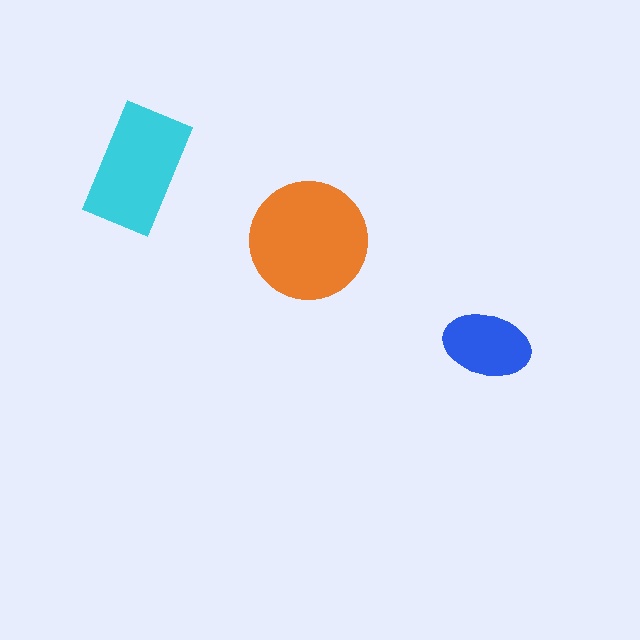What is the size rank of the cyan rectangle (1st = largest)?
2nd.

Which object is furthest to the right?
The blue ellipse is rightmost.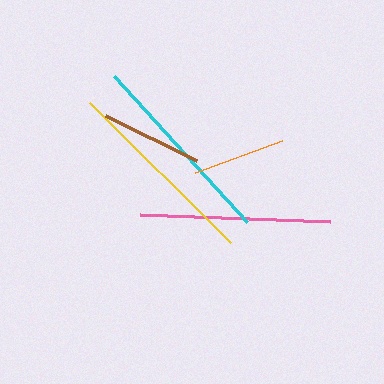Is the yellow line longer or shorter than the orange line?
The yellow line is longer than the orange line.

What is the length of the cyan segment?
The cyan segment is approximately 198 pixels long.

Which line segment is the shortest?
The orange line is the shortest at approximately 93 pixels.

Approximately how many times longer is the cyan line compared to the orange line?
The cyan line is approximately 2.1 times the length of the orange line.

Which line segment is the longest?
The yellow line is the longest at approximately 199 pixels.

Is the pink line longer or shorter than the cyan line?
The cyan line is longer than the pink line.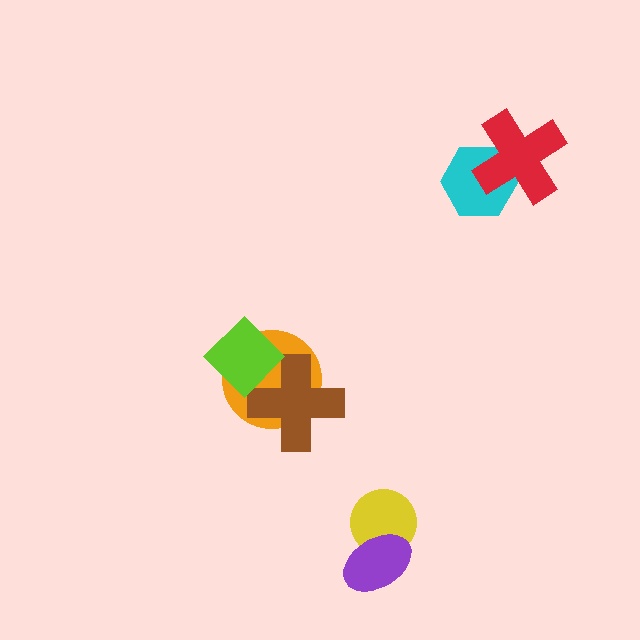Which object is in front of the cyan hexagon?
The red cross is in front of the cyan hexagon.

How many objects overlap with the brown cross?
2 objects overlap with the brown cross.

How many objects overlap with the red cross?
1 object overlaps with the red cross.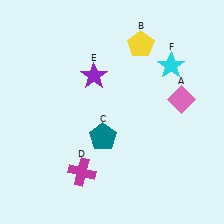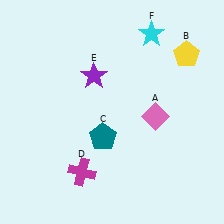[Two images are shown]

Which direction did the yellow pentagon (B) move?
The yellow pentagon (B) moved right.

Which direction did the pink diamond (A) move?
The pink diamond (A) moved left.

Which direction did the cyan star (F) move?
The cyan star (F) moved up.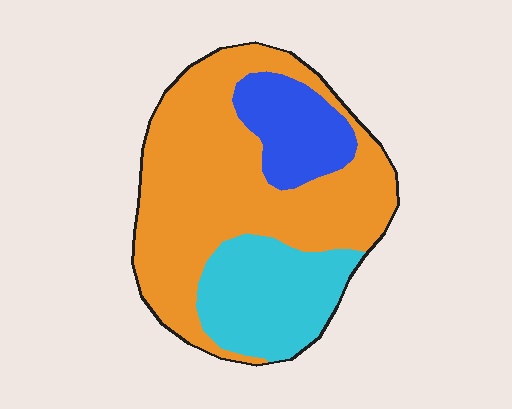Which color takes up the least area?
Blue, at roughly 15%.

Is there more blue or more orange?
Orange.